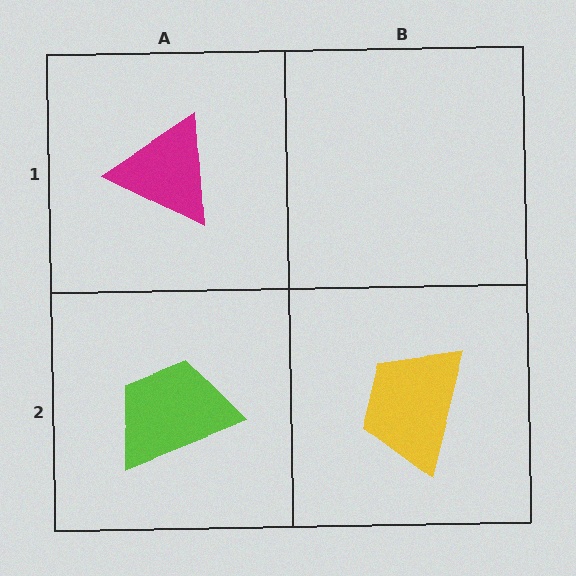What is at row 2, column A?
A lime trapezoid.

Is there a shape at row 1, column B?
No, that cell is empty.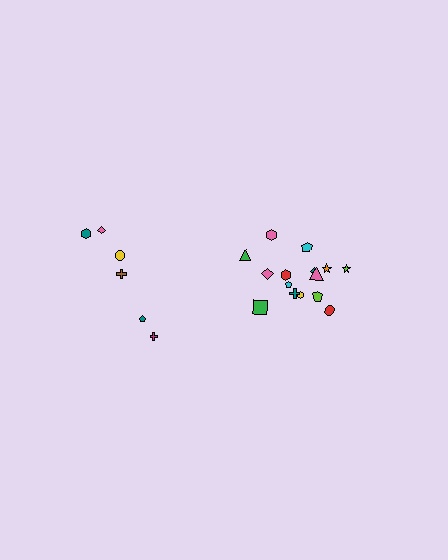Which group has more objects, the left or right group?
The right group.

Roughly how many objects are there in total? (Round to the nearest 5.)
Roughly 20 objects in total.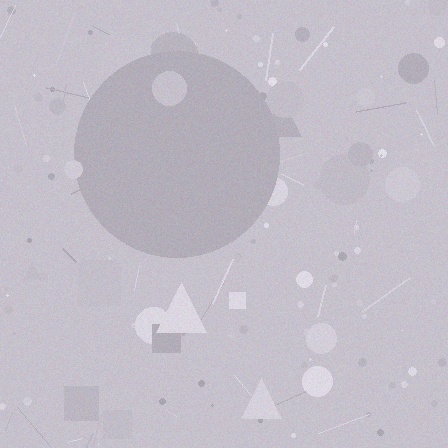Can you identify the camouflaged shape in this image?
The camouflaged shape is a circle.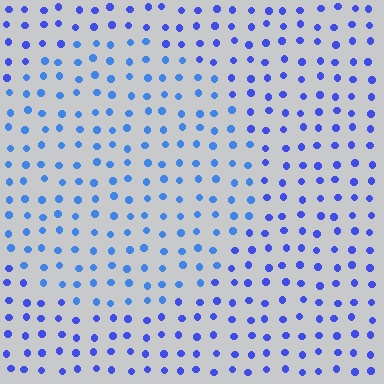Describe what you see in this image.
The image is filled with small blue elements in a uniform arrangement. A circle-shaped region is visible where the elements are tinted to a slightly different hue, forming a subtle color boundary.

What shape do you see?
I see a circle.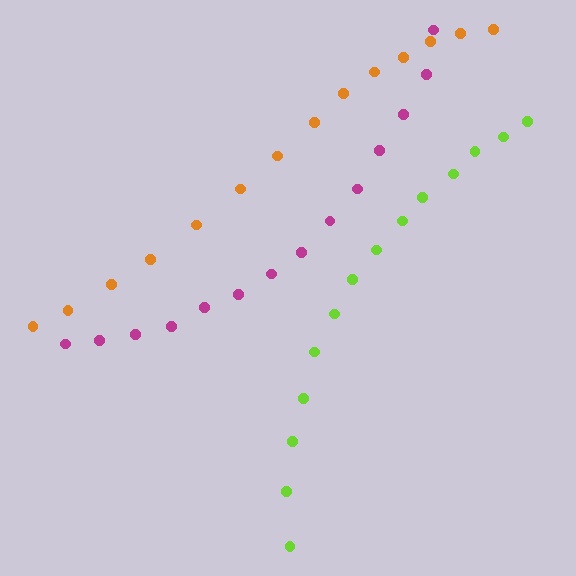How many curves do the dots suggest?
There are 3 distinct paths.